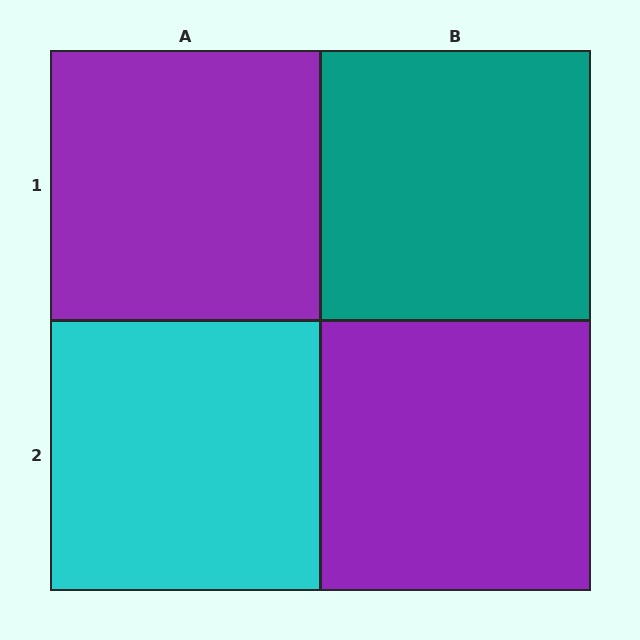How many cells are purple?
2 cells are purple.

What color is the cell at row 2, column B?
Purple.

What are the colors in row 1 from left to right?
Purple, teal.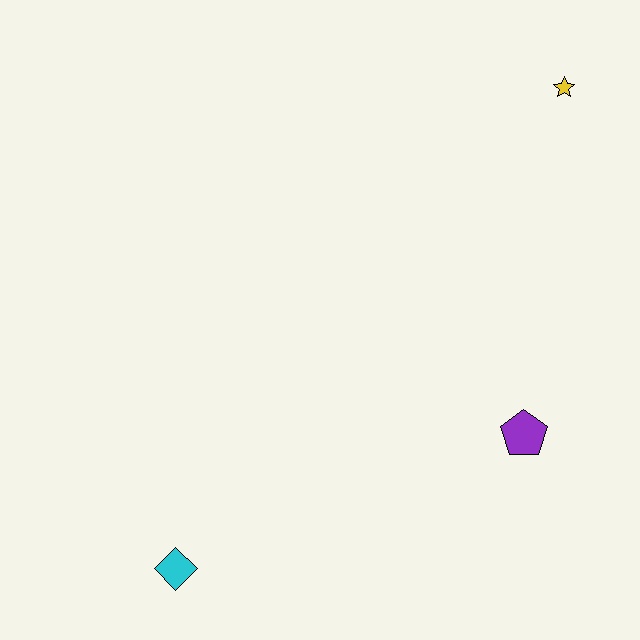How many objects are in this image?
There are 3 objects.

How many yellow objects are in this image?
There is 1 yellow object.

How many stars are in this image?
There is 1 star.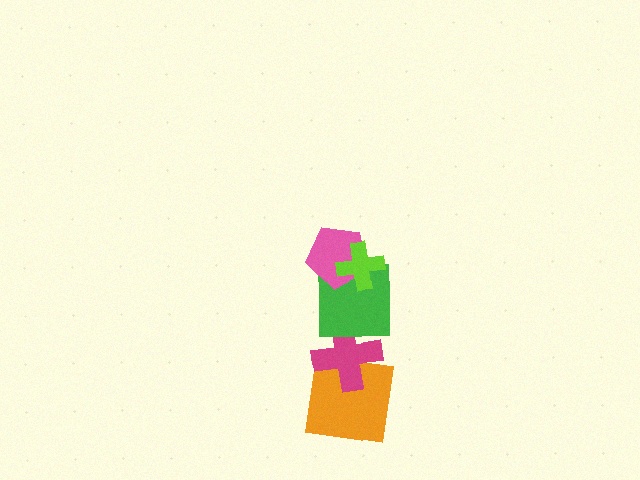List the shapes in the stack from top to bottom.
From top to bottom: the lime cross, the pink pentagon, the green square, the magenta cross, the orange square.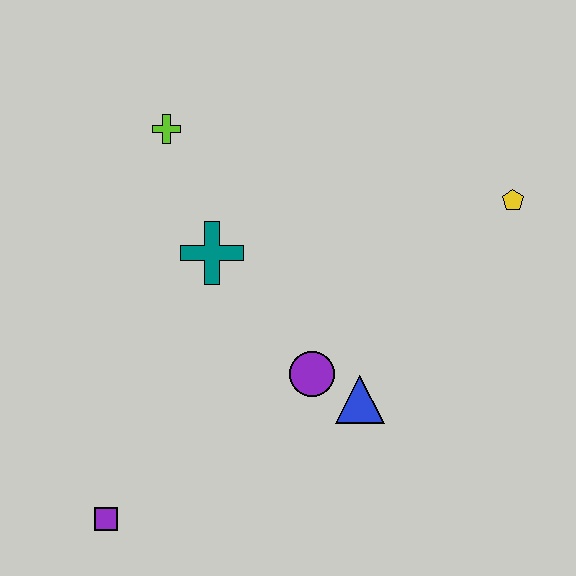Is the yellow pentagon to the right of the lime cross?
Yes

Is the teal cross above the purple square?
Yes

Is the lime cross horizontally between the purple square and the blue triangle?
Yes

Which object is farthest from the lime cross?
The purple square is farthest from the lime cross.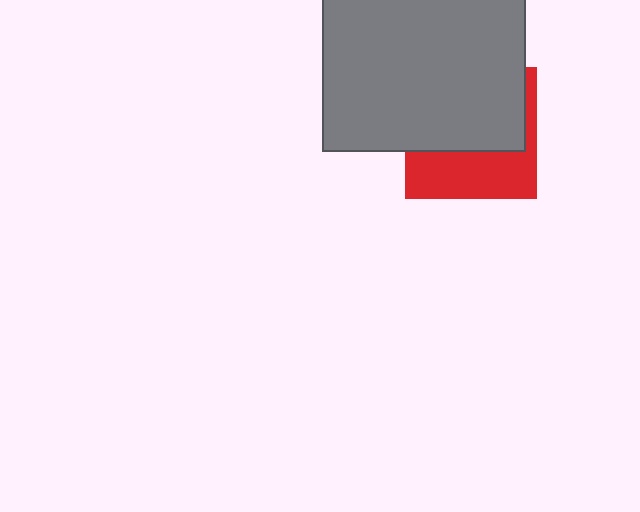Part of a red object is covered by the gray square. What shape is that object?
It is a square.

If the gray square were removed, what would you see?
You would see the complete red square.